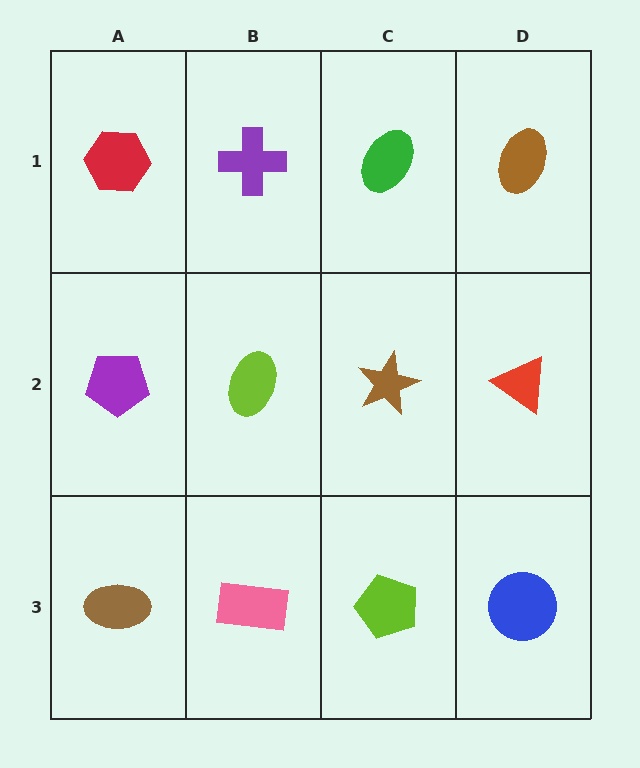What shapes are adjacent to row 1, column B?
A lime ellipse (row 2, column B), a red hexagon (row 1, column A), a green ellipse (row 1, column C).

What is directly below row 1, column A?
A purple pentagon.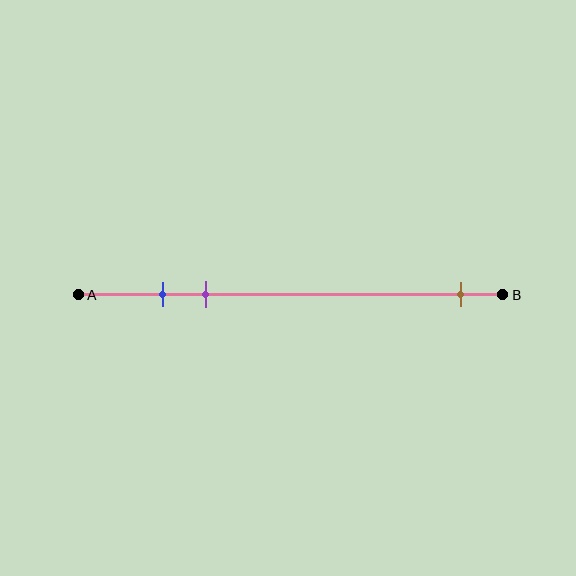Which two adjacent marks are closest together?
The blue and purple marks are the closest adjacent pair.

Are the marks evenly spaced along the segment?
No, the marks are not evenly spaced.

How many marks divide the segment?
There are 3 marks dividing the segment.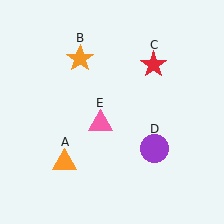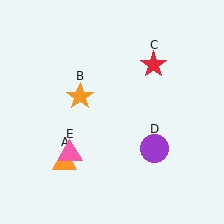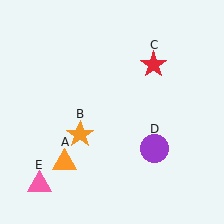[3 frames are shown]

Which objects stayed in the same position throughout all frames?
Orange triangle (object A) and red star (object C) and purple circle (object D) remained stationary.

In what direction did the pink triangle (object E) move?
The pink triangle (object E) moved down and to the left.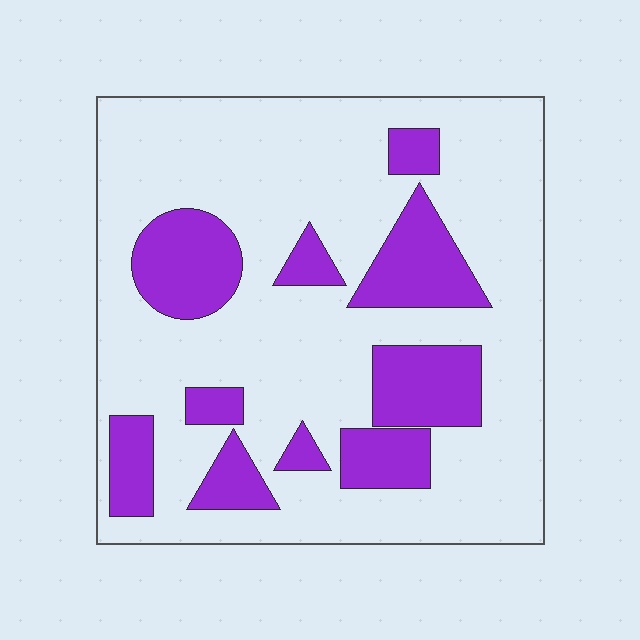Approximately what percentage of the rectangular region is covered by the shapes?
Approximately 25%.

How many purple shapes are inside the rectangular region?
10.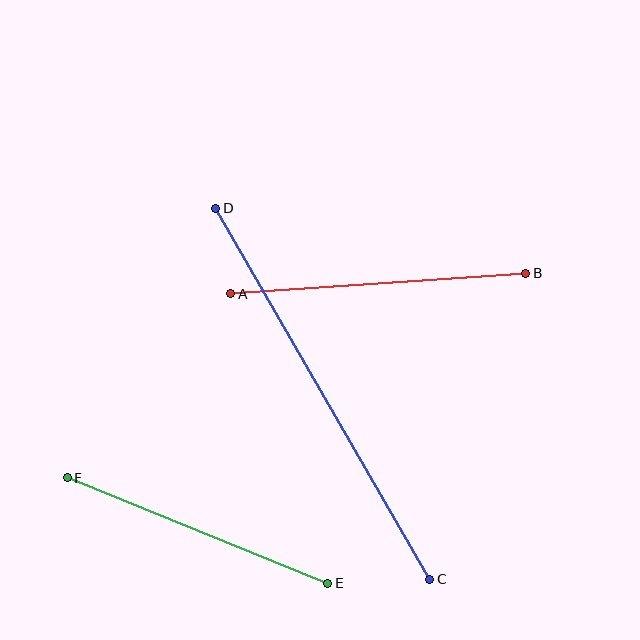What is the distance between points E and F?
The distance is approximately 281 pixels.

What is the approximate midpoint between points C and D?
The midpoint is at approximately (323, 394) pixels.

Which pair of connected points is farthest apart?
Points C and D are farthest apart.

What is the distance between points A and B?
The distance is approximately 296 pixels.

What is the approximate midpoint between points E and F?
The midpoint is at approximately (197, 531) pixels.